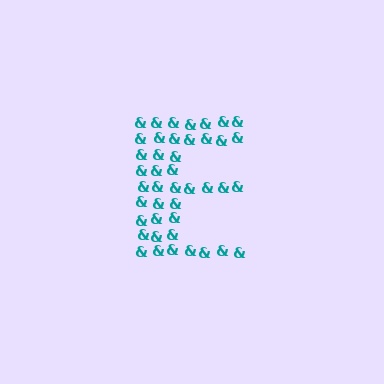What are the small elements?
The small elements are ampersands.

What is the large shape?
The large shape is the letter E.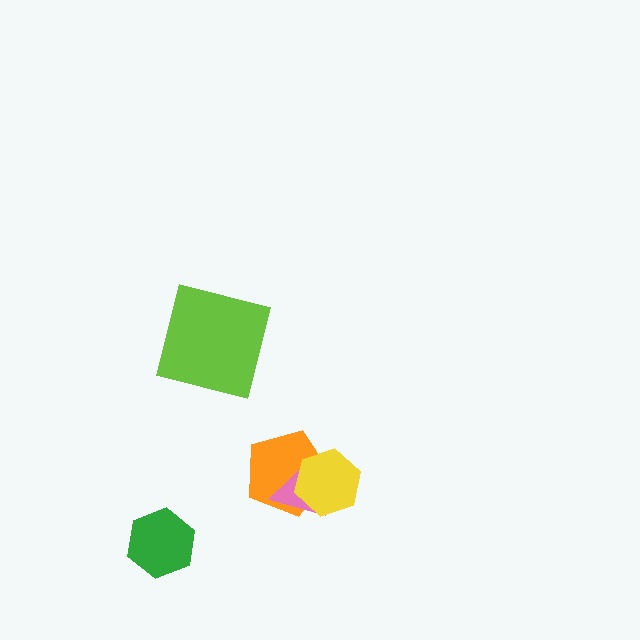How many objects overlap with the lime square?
0 objects overlap with the lime square.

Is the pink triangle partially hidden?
Yes, it is partially covered by another shape.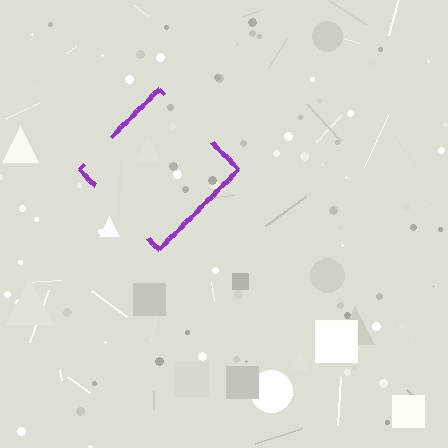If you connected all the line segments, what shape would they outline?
They would outline a diamond.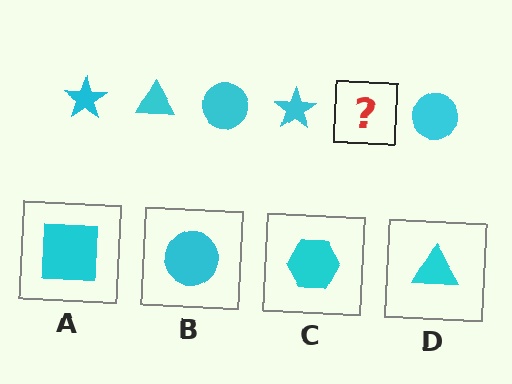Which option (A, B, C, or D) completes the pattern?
D.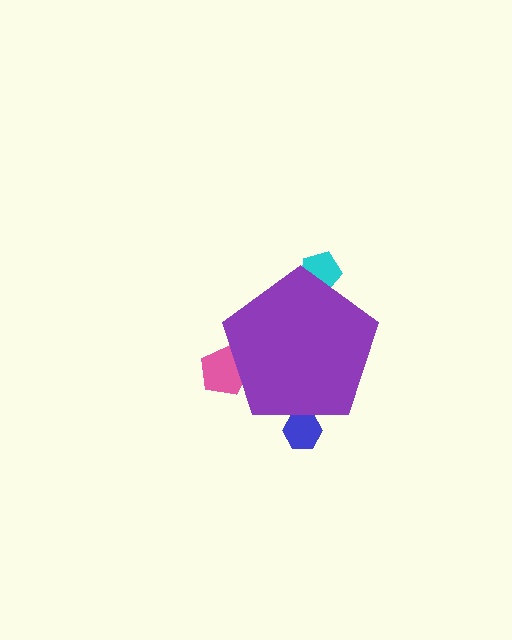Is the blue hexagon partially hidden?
Yes, the blue hexagon is partially hidden behind the purple pentagon.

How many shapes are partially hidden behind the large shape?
3 shapes are partially hidden.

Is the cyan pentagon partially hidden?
Yes, the cyan pentagon is partially hidden behind the purple pentagon.